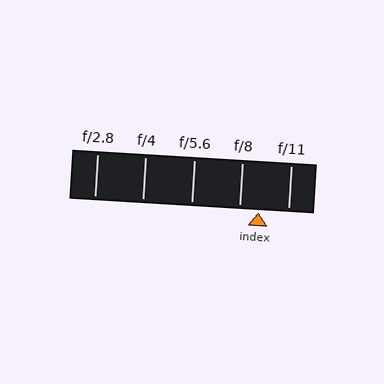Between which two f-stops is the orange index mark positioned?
The index mark is between f/8 and f/11.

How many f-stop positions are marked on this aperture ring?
There are 5 f-stop positions marked.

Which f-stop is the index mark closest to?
The index mark is closest to f/8.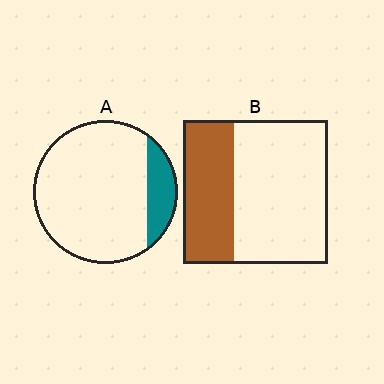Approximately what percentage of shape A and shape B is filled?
A is approximately 15% and B is approximately 35%.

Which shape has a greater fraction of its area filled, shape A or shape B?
Shape B.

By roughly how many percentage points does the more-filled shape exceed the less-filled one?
By roughly 20 percentage points (B over A).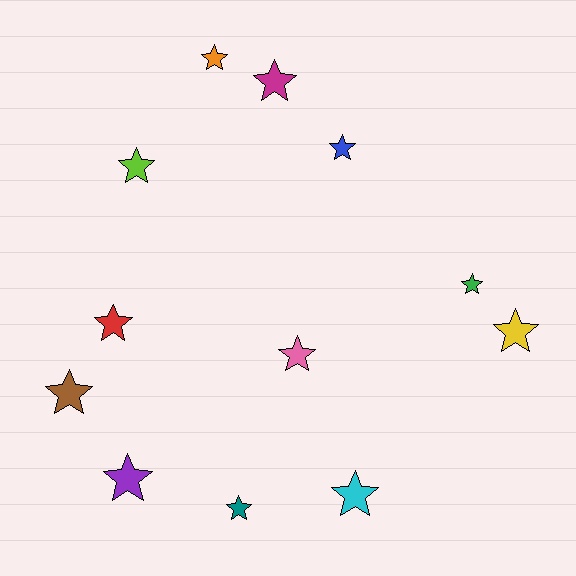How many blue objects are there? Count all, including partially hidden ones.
There is 1 blue object.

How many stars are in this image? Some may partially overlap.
There are 12 stars.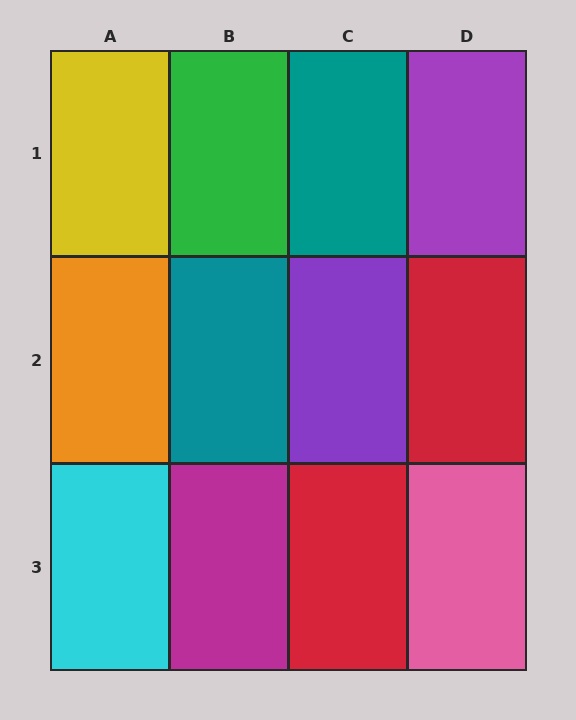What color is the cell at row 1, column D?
Purple.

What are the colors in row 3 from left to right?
Cyan, magenta, red, pink.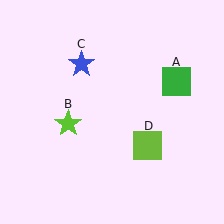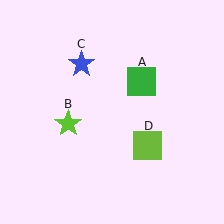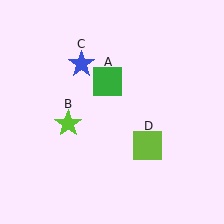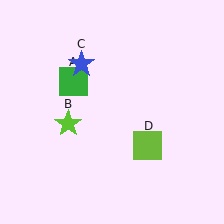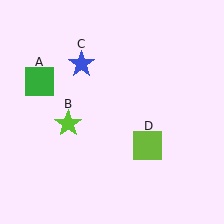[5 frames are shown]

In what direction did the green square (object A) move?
The green square (object A) moved left.